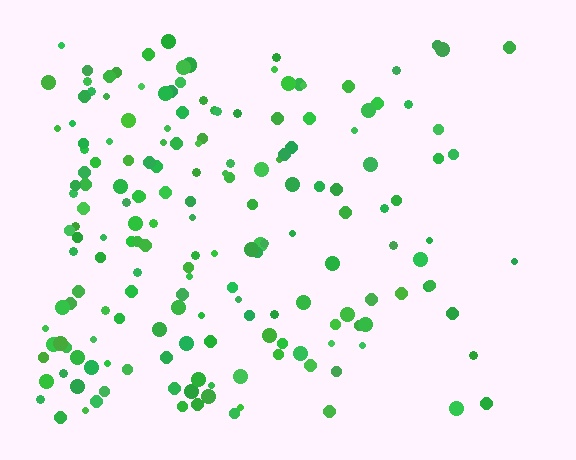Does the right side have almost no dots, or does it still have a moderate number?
Still a moderate number, just noticeably fewer than the left.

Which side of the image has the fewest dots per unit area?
The right.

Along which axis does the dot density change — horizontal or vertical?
Horizontal.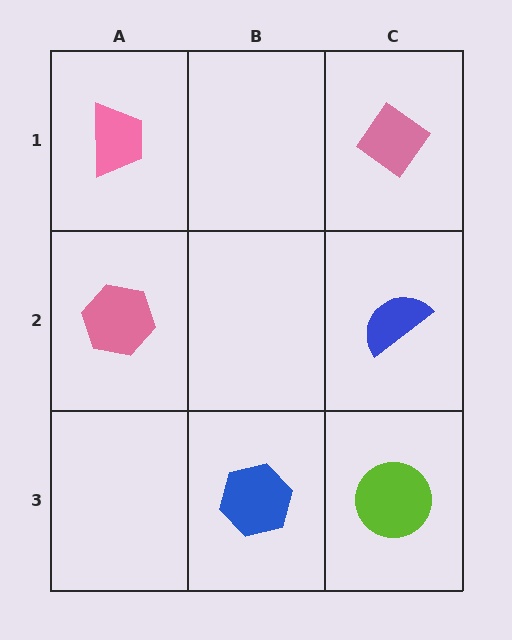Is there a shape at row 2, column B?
No, that cell is empty.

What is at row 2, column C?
A blue semicircle.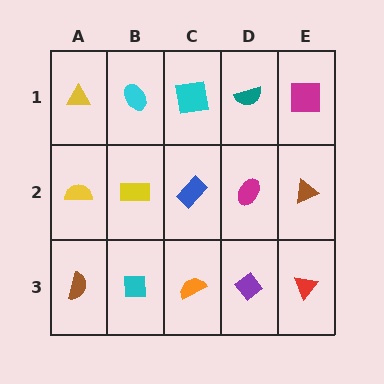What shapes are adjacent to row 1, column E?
A brown triangle (row 2, column E), a teal semicircle (row 1, column D).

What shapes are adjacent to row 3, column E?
A brown triangle (row 2, column E), a purple diamond (row 3, column D).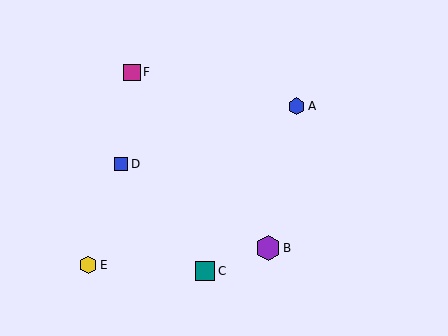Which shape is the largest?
The purple hexagon (labeled B) is the largest.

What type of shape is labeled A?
Shape A is a blue hexagon.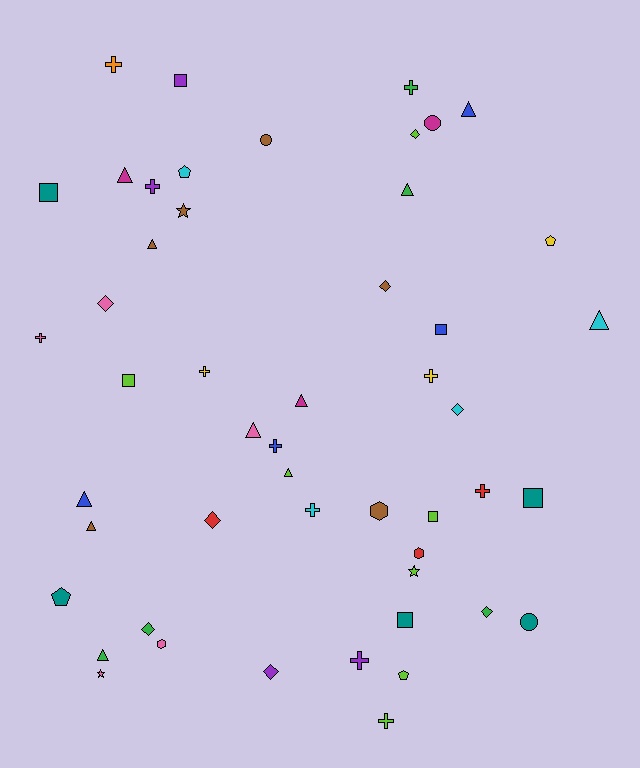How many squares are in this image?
There are 7 squares.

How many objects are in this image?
There are 50 objects.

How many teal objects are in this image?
There are 5 teal objects.